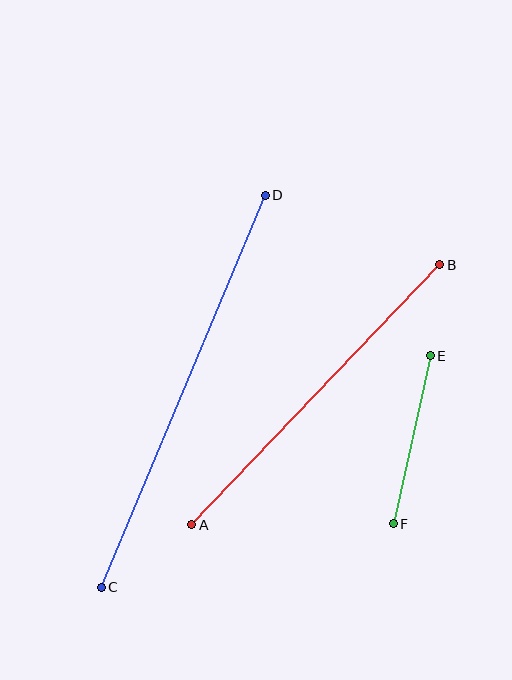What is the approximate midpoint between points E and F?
The midpoint is at approximately (412, 440) pixels.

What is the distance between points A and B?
The distance is approximately 359 pixels.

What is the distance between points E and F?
The distance is approximately 172 pixels.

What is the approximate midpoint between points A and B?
The midpoint is at approximately (316, 395) pixels.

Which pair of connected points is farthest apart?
Points C and D are farthest apart.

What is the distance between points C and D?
The distance is approximately 425 pixels.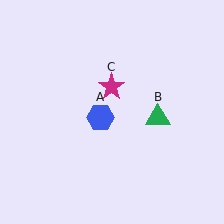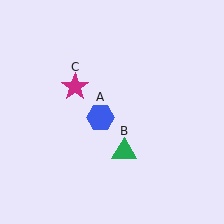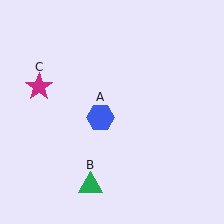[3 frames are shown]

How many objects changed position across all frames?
2 objects changed position: green triangle (object B), magenta star (object C).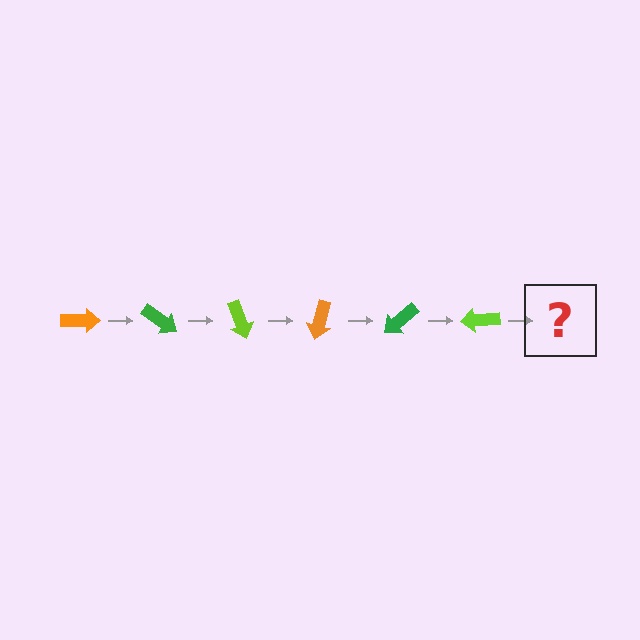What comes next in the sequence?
The next element should be an orange arrow, rotated 210 degrees from the start.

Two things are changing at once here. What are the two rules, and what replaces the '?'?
The two rules are that it rotates 35 degrees each step and the color cycles through orange, green, and lime. The '?' should be an orange arrow, rotated 210 degrees from the start.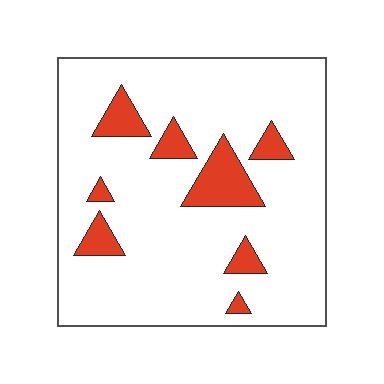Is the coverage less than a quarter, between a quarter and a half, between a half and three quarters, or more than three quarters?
Less than a quarter.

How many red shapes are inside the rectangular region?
8.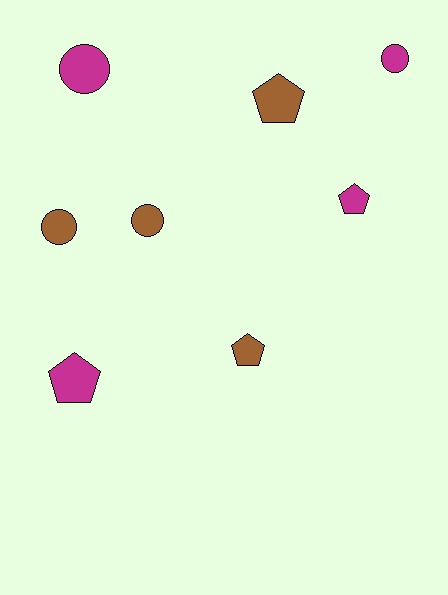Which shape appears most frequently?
Pentagon, with 4 objects.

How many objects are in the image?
There are 8 objects.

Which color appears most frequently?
Magenta, with 4 objects.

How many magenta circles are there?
There are 2 magenta circles.